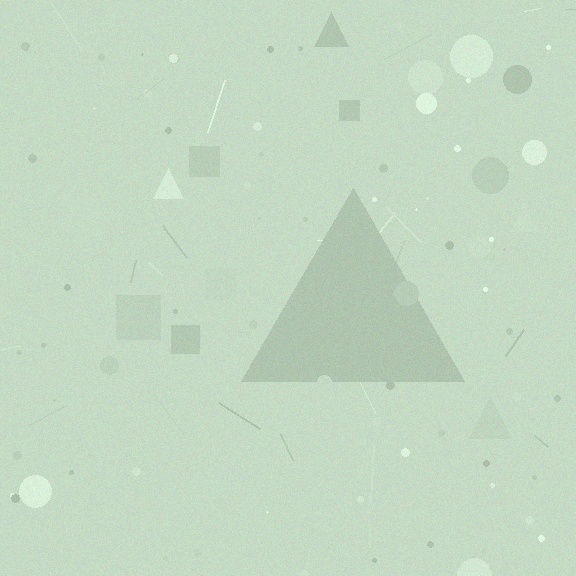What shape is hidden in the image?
A triangle is hidden in the image.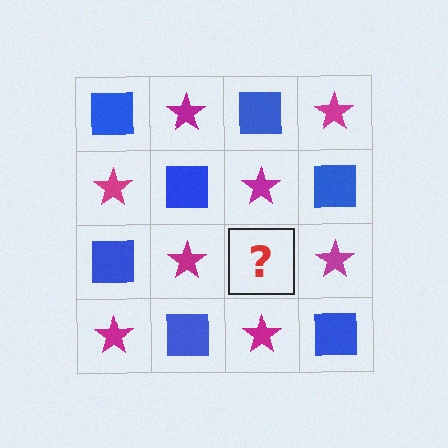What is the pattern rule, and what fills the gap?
The rule is that it alternates blue square and magenta star in a checkerboard pattern. The gap should be filled with a blue square.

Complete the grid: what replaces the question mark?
The question mark should be replaced with a blue square.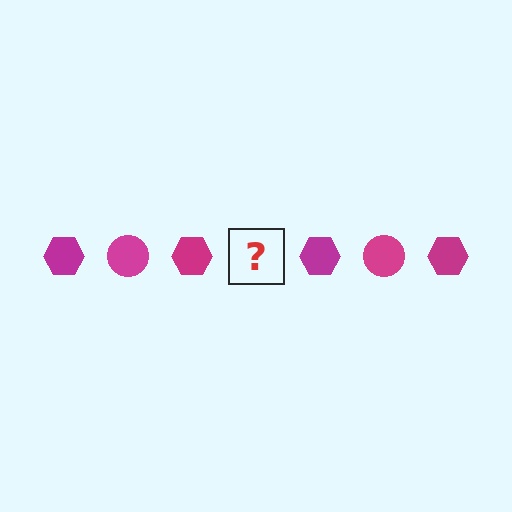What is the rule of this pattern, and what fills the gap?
The rule is that the pattern cycles through hexagon, circle shapes in magenta. The gap should be filled with a magenta circle.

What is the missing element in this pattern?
The missing element is a magenta circle.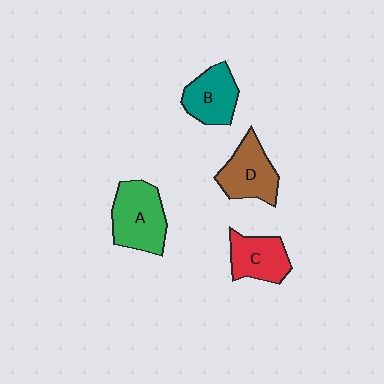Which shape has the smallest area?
Shape C (red).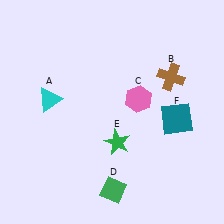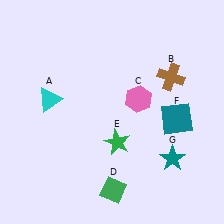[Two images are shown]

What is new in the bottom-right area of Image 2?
A teal star (G) was added in the bottom-right area of Image 2.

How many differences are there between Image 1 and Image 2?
There is 1 difference between the two images.